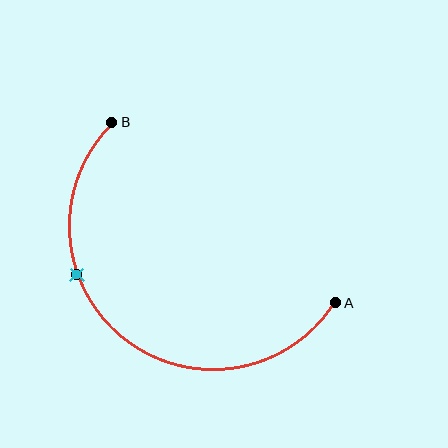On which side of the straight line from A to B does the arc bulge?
The arc bulges below and to the left of the straight line connecting A and B.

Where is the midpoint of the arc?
The arc midpoint is the point on the curve farthest from the straight line joining A and B. It sits below and to the left of that line.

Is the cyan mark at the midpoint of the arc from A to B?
No. The cyan mark lies on the arc but is closer to endpoint B. The arc midpoint would be at the point on the curve equidistant along the arc from both A and B.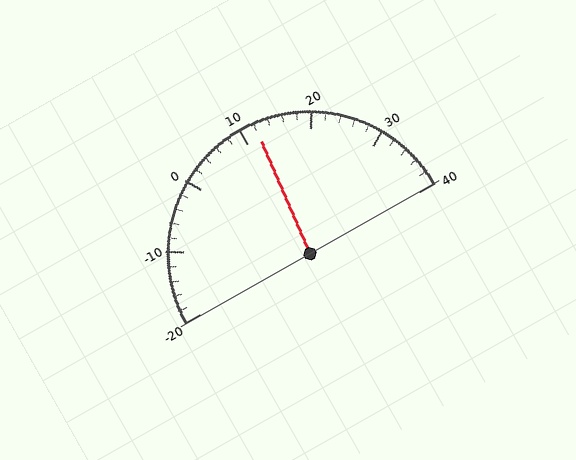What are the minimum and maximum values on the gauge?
The gauge ranges from -20 to 40.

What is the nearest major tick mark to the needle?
The nearest major tick mark is 10.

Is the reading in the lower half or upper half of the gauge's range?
The reading is in the upper half of the range (-20 to 40).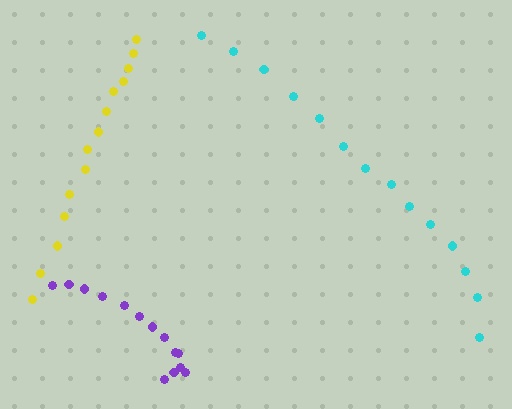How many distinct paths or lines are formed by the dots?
There are 3 distinct paths.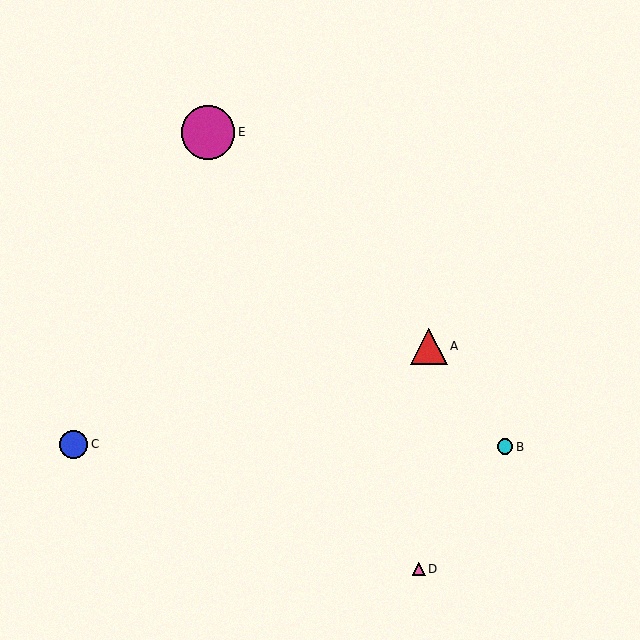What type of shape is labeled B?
Shape B is a cyan circle.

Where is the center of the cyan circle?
The center of the cyan circle is at (505, 447).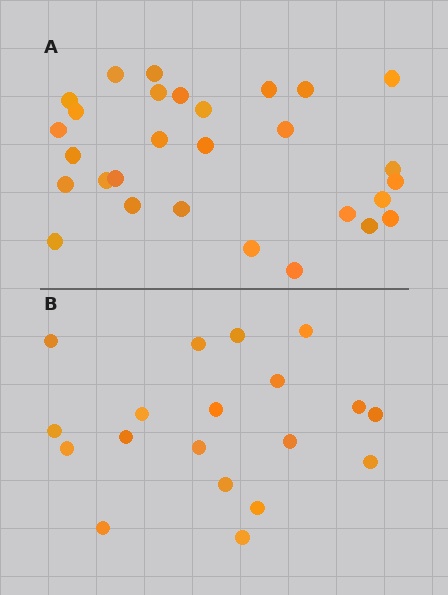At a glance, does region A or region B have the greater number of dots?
Region A (the top region) has more dots.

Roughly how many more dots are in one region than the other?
Region A has roughly 10 or so more dots than region B.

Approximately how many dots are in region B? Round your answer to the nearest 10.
About 20 dots. (The exact count is 19, which rounds to 20.)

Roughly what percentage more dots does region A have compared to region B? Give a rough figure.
About 55% more.